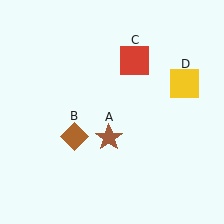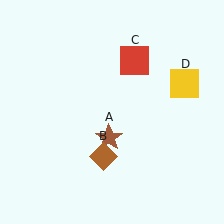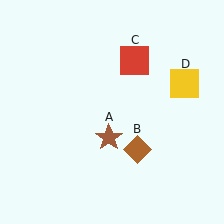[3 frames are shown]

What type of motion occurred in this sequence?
The brown diamond (object B) rotated counterclockwise around the center of the scene.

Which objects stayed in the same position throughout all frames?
Brown star (object A) and red square (object C) and yellow square (object D) remained stationary.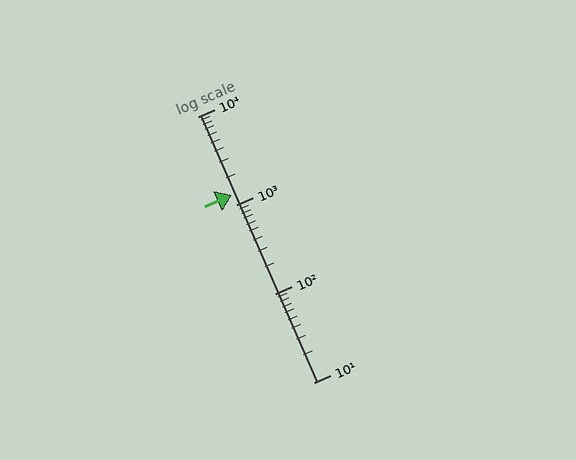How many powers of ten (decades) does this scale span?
The scale spans 3 decades, from 10 to 10000.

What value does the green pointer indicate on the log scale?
The pointer indicates approximately 1300.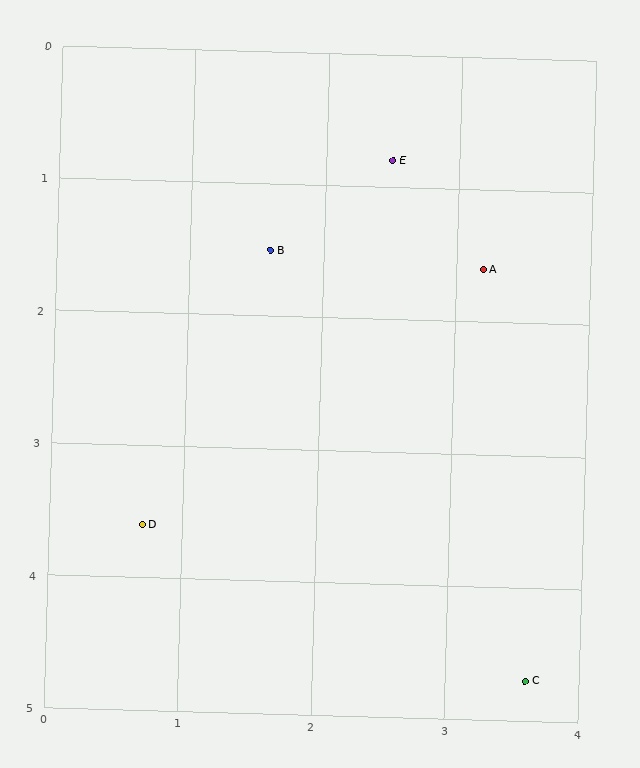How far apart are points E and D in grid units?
Points E and D are about 3.3 grid units apart.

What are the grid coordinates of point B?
Point B is at approximately (1.6, 1.5).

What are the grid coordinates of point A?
Point A is at approximately (3.2, 1.6).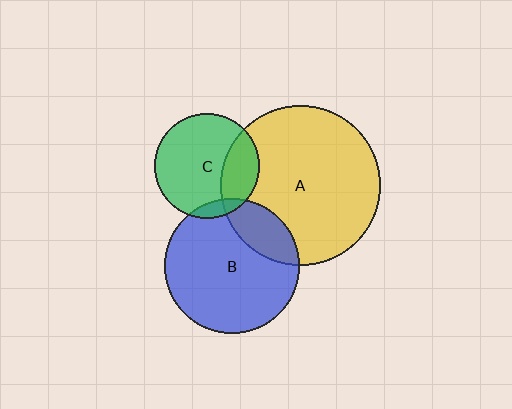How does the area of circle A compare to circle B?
Approximately 1.4 times.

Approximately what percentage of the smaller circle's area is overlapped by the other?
Approximately 25%.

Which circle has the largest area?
Circle A (yellow).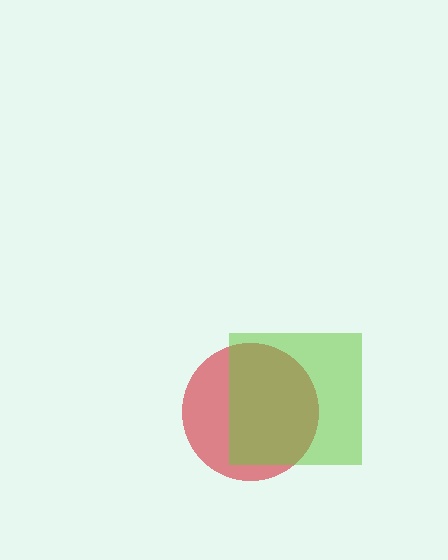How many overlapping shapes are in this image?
There are 2 overlapping shapes in the image.